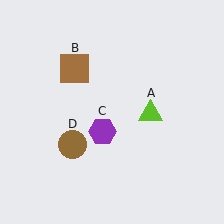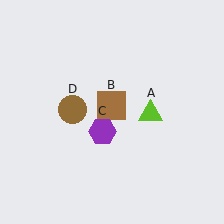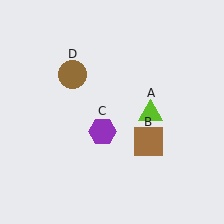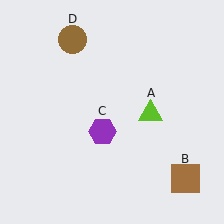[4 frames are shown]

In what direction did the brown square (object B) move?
The brown square (object B) moved down and to the right.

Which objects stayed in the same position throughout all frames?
Lime triangle (object A) and purple hexagon (object C) remained stationary.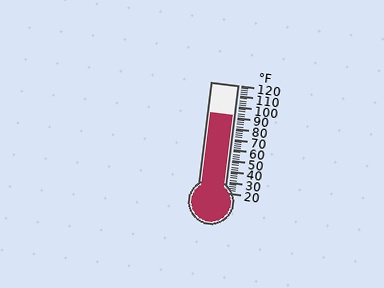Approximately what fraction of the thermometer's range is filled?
The thermometer is filled to approximately 70% of its range.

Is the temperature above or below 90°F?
The temperature is above 90°F.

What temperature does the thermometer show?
The thermometer shows approximately 92°F.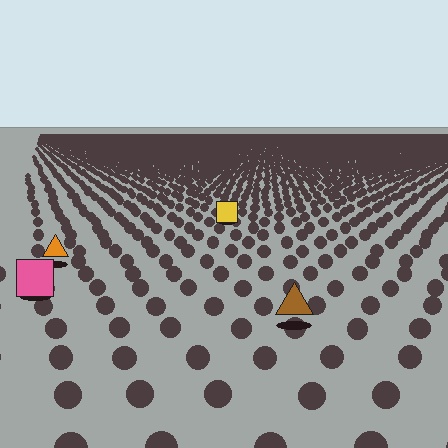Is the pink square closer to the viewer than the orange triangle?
Yes. The pink square is closer — you can tell from the texture gradient: the ground texture is coarser near it.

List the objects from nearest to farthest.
From nearest to farthest: the brown triangle, the pink square, the orange triangle, the yellow square.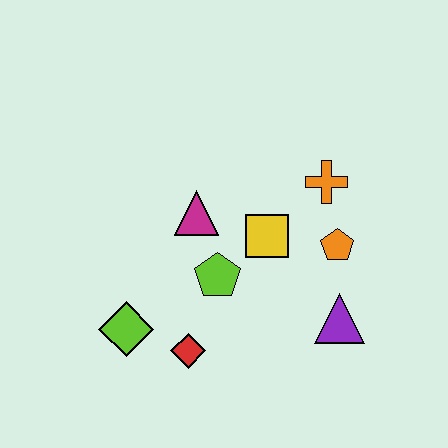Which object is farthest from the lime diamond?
The orange cross is farthest from the lime diamond.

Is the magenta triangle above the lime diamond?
Yes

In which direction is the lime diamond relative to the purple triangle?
The lime diamond is to the left of the purple triangle.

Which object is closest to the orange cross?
The orange pentagon is closest to the orange cross.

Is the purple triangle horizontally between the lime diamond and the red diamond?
No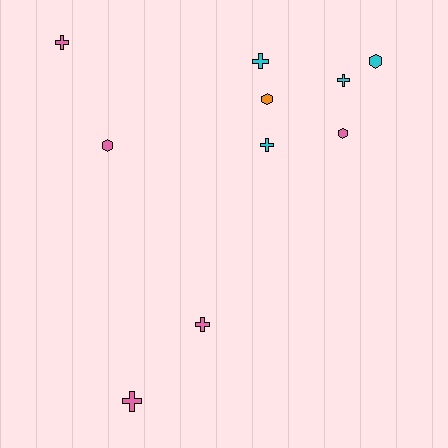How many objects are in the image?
There are 10 objects.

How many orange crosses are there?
There are no orange crosses.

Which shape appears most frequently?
Cross, with 6 objects.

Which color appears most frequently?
Pink, with 5 objects.